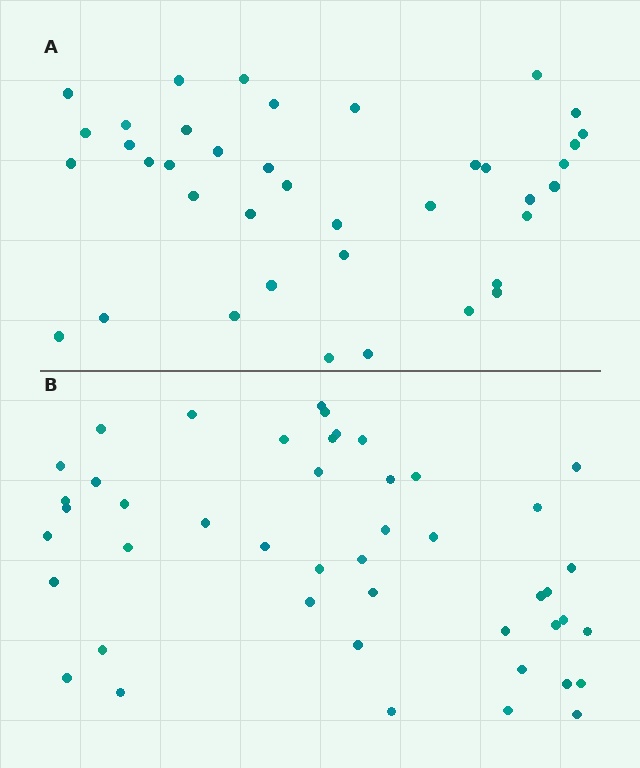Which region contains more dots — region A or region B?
Region B (the bottom region) has more dots.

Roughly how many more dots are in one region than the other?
Region B has roughly 8 or so more dots than region A.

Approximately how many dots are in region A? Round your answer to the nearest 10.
About 40 dots. (The exact count is 39, which rounds to 40.)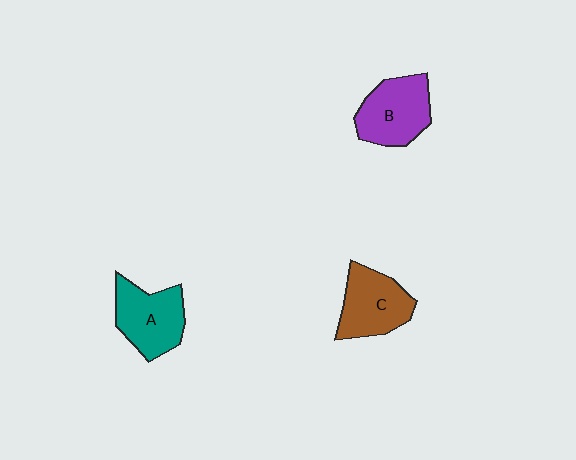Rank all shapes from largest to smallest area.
From largest to smallest: B (purple), A (teal), C (brown).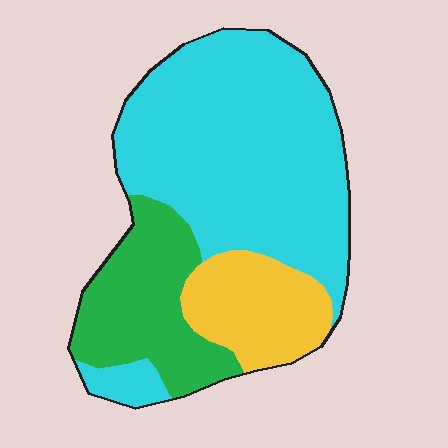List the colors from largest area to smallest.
From largest to smallest: cyan, green, yellow.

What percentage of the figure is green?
Green takes up about one quarter (1/4) of the figure.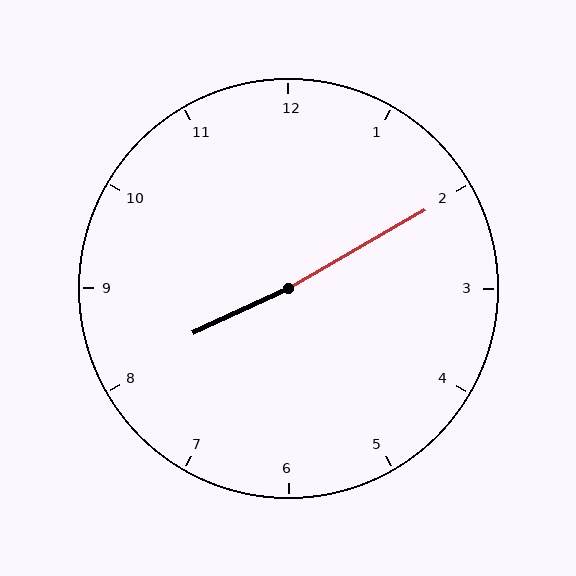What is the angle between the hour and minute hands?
Approximately 175 degrees.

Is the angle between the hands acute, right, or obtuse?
It is obtuse.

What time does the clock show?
8:10.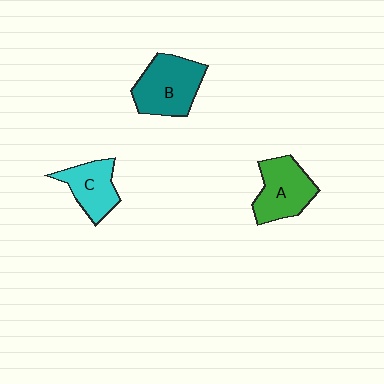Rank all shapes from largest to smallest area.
From largest to smallest: B (teal), A (green), C (cyan).